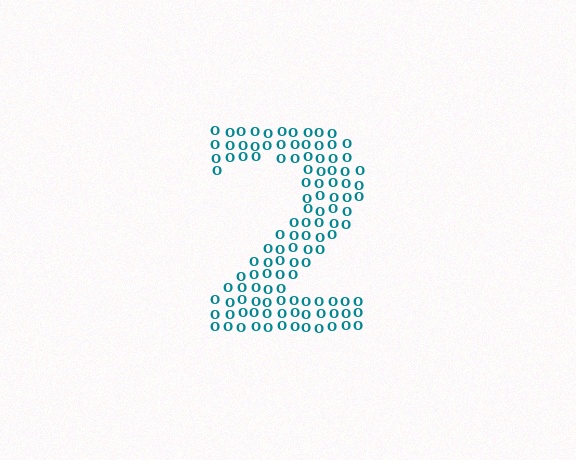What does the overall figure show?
The overall figure shows the digit 2.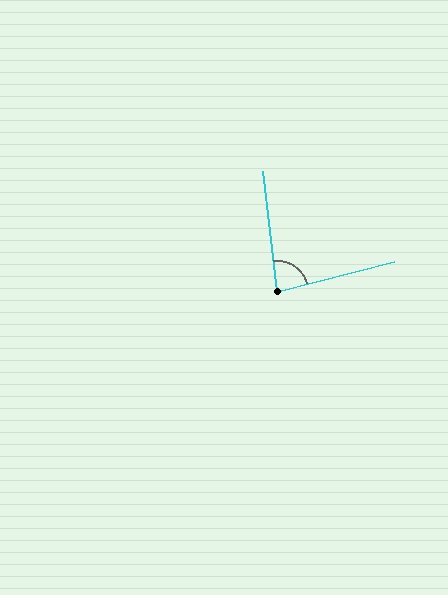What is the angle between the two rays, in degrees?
Approximately 82 degrees.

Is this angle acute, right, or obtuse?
It is acute.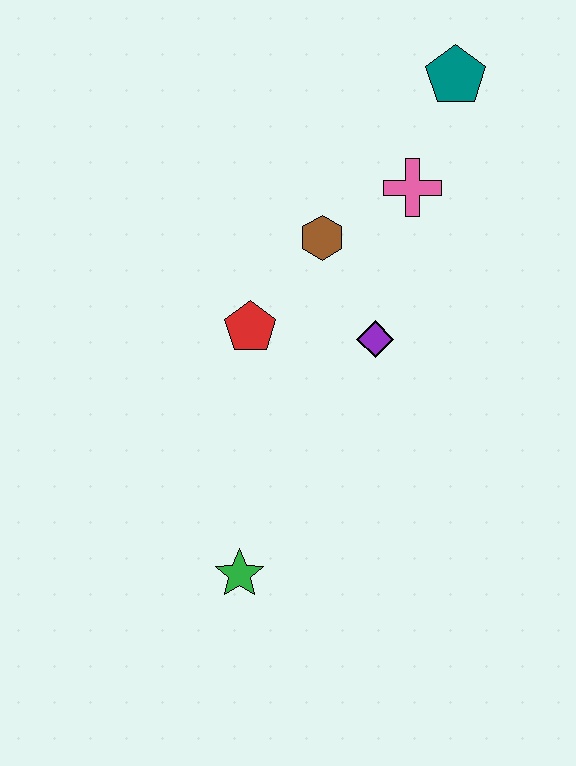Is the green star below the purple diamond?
Yes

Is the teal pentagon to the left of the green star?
No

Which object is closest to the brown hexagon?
The pink cross is closest to the brown hexagon.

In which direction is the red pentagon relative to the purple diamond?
The red pentagon is to the left of the purple diamond.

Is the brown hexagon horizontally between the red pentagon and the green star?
No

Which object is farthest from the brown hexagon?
The green star is farthest from the brown hexagon.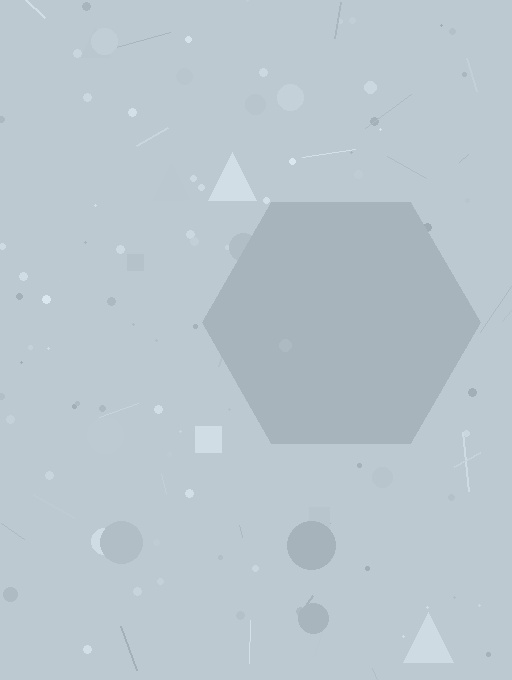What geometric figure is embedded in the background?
A hexagon is embedded in the background.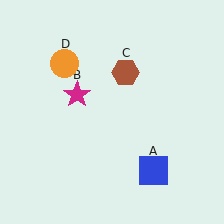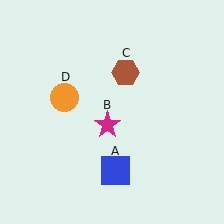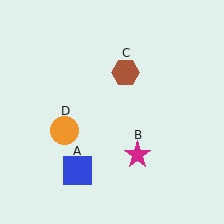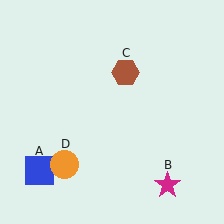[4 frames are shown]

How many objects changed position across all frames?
3 objects changed position: blue square (object A), magenta star (object B), orange circle (object D).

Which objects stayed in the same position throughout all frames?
Brown hexagon (object C) remained stationary.